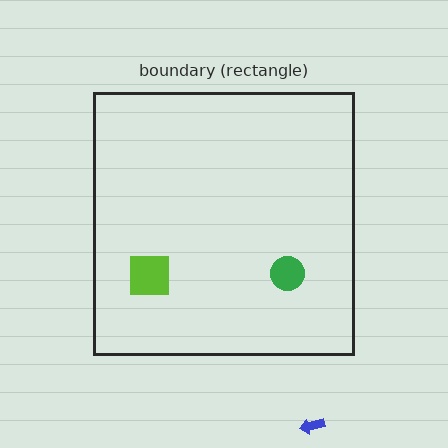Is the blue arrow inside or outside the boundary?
Outside.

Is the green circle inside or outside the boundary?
Inside.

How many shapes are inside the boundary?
2 inside, 1 outside.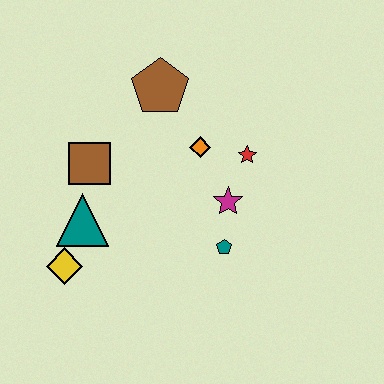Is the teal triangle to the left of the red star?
Yes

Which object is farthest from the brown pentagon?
The yellow diamond is farthest from the brown pentagon.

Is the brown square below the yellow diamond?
No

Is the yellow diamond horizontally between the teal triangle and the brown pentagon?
No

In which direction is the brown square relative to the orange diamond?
The brown square is to the left of the orange diamond.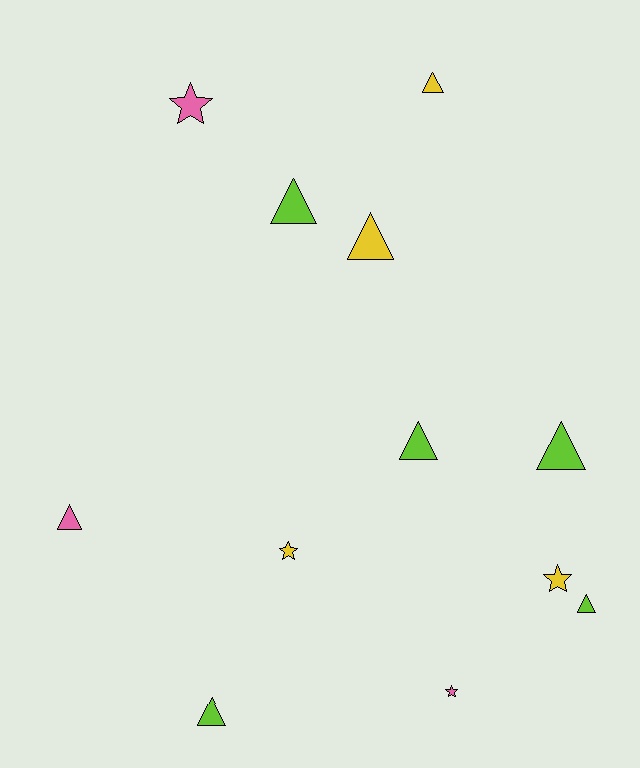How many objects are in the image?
There are 12 objects.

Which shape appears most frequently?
Triangle, with 8 objects.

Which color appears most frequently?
Lime, with 5 objects.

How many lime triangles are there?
There are 5 lime triangles.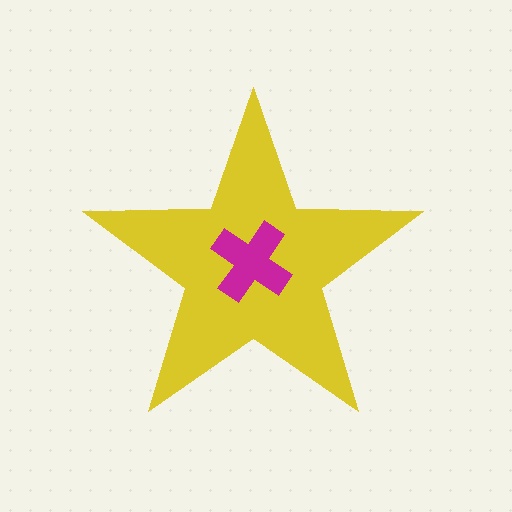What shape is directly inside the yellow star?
The magenta cross.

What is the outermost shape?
The yellow star.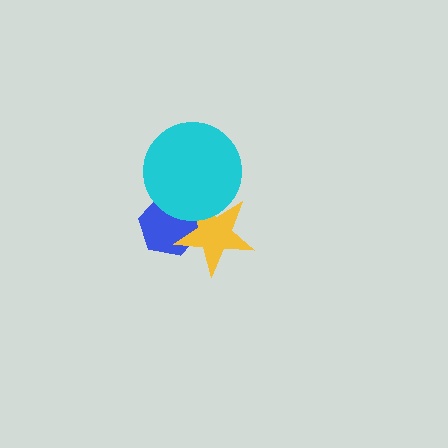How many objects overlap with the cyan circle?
2 objects overlap with the cyan circle.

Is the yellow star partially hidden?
Yes, it is partially covered by another shape.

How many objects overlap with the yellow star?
2 objects overlap with the yellow star.